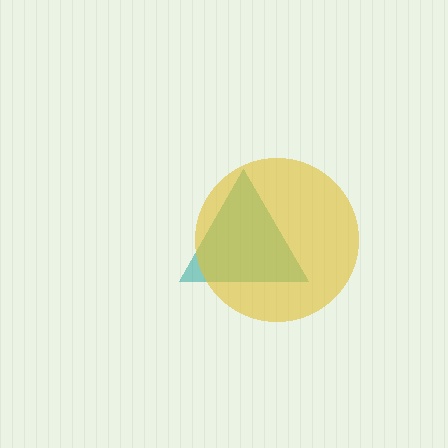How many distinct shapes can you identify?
There are 2 distinct shapes: a teal triangle, a yellow circle.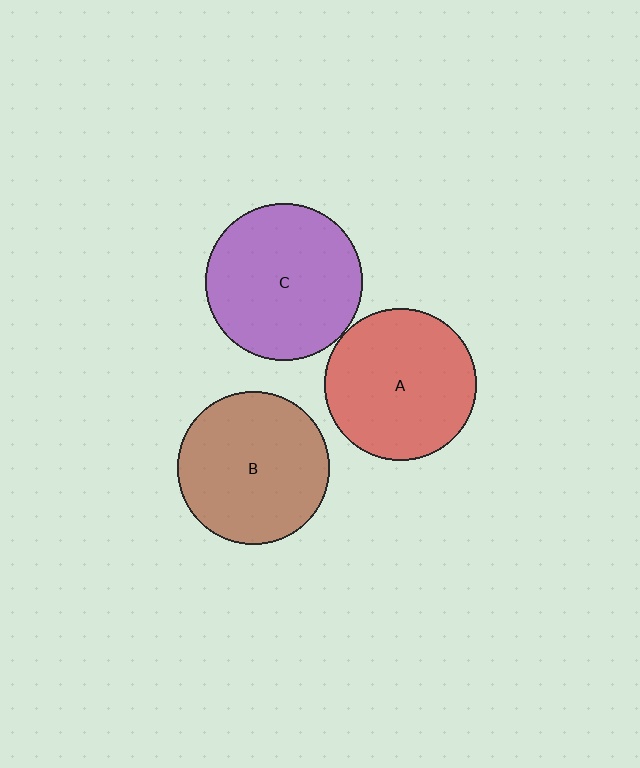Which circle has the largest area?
Circle C (purple).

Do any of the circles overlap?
No, none of the circles overlap.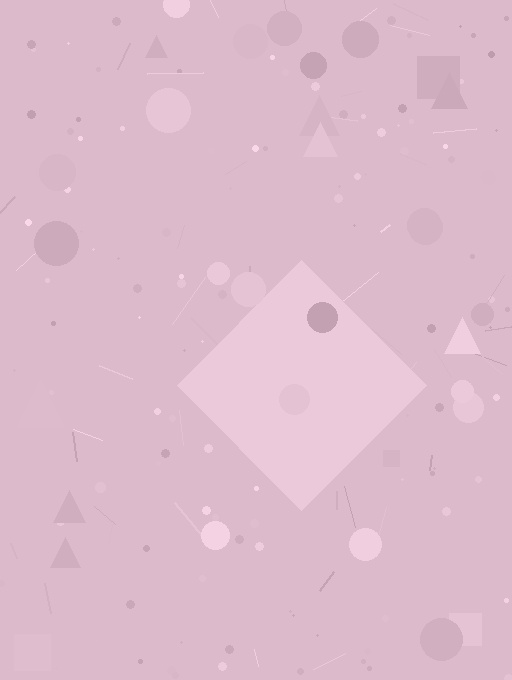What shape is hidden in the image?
A diamond is hidden in the image.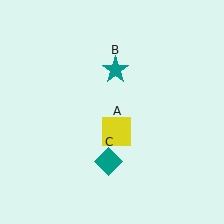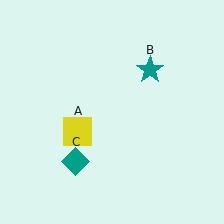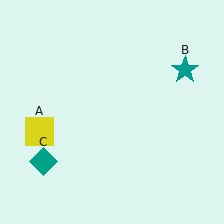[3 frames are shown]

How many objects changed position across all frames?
3 objects changed position: yellow square (object A), teal star (object B), teal diamond (object C).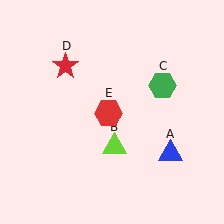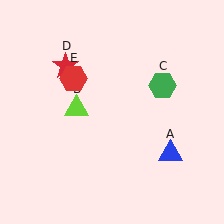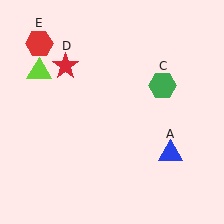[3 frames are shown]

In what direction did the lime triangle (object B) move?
The lime triangle (object B) moved up and to the left.